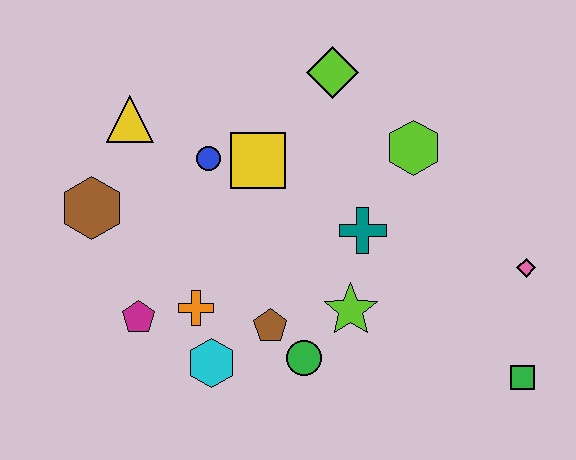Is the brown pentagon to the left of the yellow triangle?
No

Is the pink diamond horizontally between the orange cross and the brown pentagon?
No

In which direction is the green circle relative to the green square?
The green circle is to the left of the green square.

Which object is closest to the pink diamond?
The green square is closest to the pink diamond.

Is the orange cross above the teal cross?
No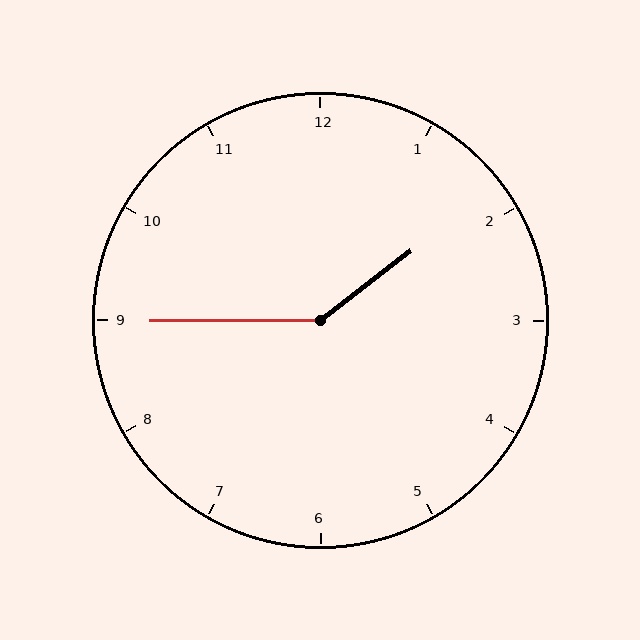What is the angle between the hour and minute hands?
Approximately 142 degrees.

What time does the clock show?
1:45.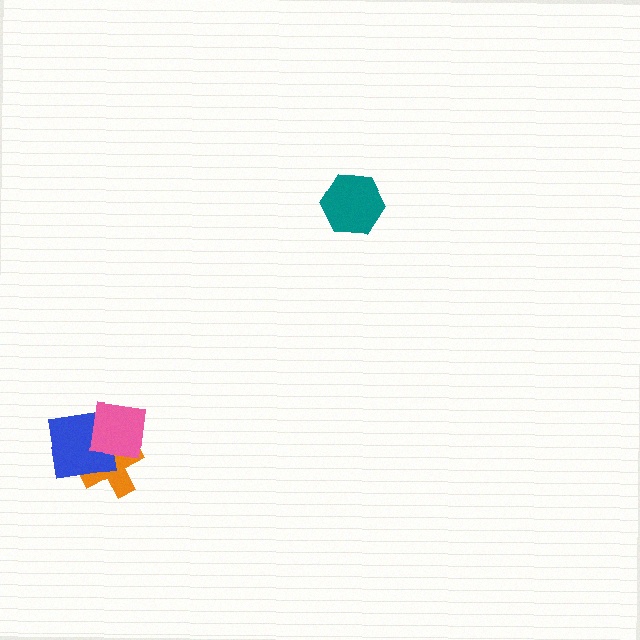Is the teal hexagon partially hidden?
No, no other shape covers it.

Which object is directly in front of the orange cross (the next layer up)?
The blue square is directly in front of the orange cross.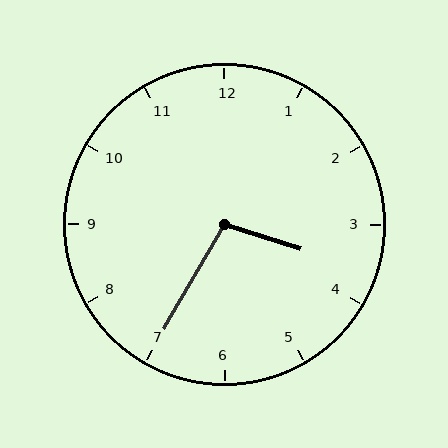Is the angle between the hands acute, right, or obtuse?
It is obtuse.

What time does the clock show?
3:35.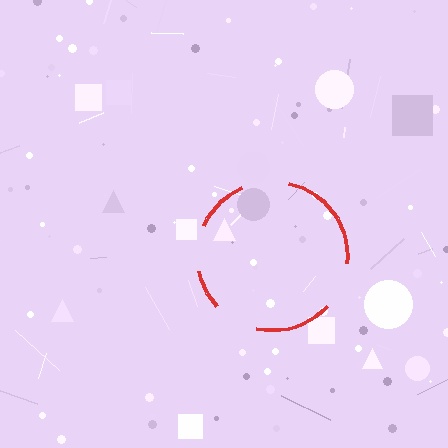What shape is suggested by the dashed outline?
The dashed outline suggests a circle.